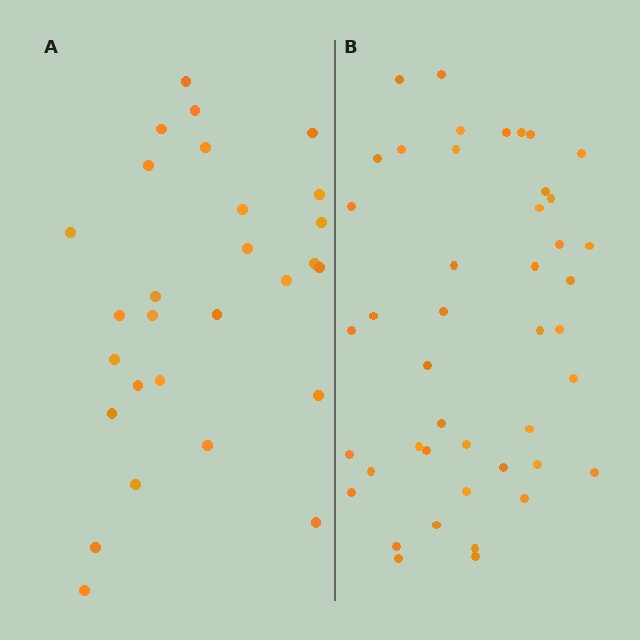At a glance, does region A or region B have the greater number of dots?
Region B (the right region) has more dots.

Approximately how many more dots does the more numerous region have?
Region B has approximately 15 more dots than region A.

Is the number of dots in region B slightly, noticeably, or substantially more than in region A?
Region B has substantially more. The ratio is roughly 1.6 to 1.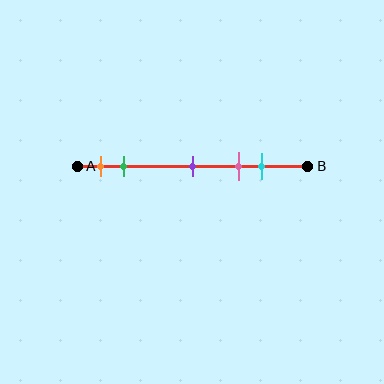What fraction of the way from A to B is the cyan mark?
The cyan mark is approximately 80% (0.8) of the way from A to B.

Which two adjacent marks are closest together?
The orange and green marks are the closest adjacent pair.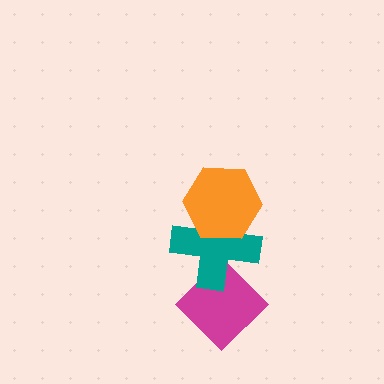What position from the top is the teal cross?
The teal cross is 2nd from the top.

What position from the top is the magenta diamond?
The magenta diamond is 3rd from the top.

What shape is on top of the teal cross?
The orange hexagon is on top of the teal cross.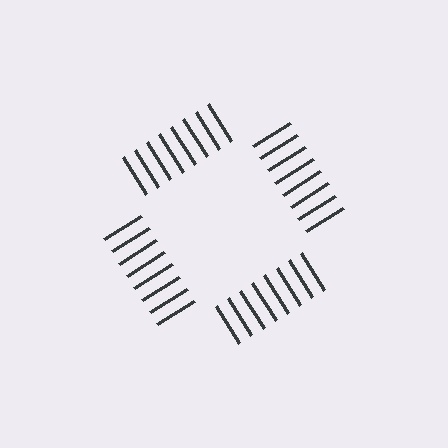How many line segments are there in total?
32 — 8 along each of the 4 edges.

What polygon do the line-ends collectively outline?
An illusory square — the line segments terminate on its edges but no continuous stroke is drawn.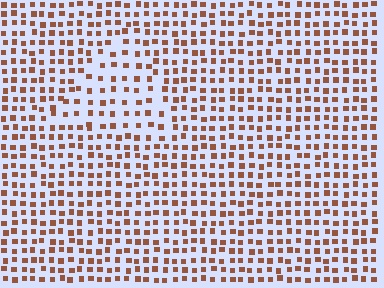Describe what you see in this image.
The image contains small brown elements arranged at two different densities. A triangle-shaped region is visible where the elements are less densely packed than the surrounding area.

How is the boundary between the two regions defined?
The boundary is defined by a change in element density (approximately 1.6x ratio). All elements are the same color, size, and shape.